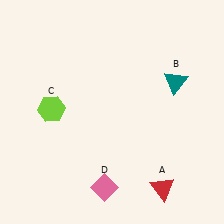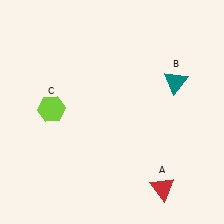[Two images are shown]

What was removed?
The pink diamond (D) was removed in Image 2.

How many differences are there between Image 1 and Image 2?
There is 1 difference between the two images.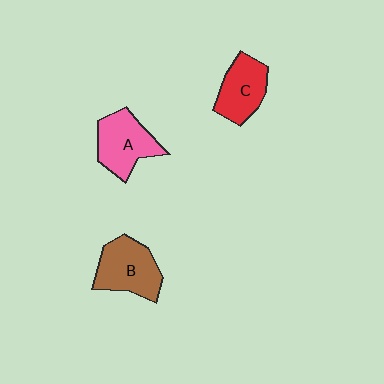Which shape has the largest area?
Shape B (brown).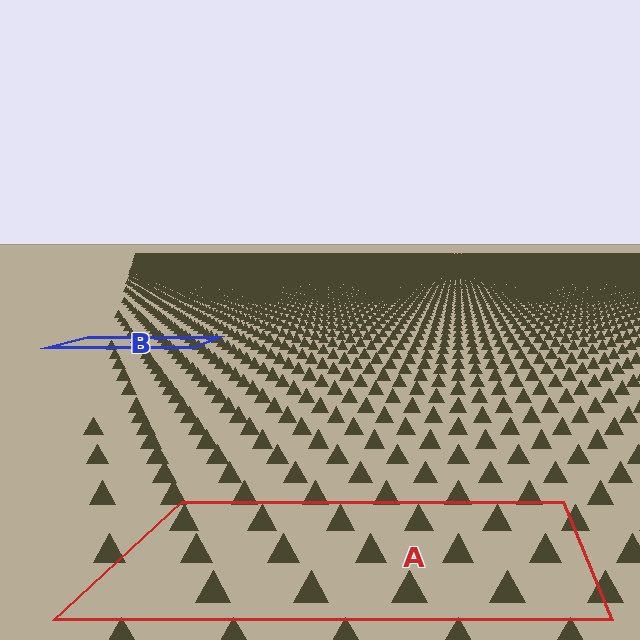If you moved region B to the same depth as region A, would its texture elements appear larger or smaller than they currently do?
They would appear larger. At a closer depth, the same texture elements are projected at a bigger on-screen size.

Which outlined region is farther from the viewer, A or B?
Region B is farther from the viewer — the texture elements inside it appear smaller and more densely packed.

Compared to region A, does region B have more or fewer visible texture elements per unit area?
Region B has more texture elements per unit area — they are packed more densely because it is farther away.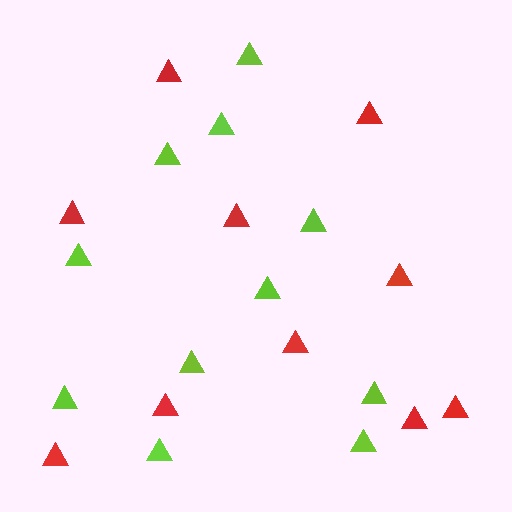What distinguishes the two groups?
There are 2 groups: one group of lime triangles (11) and one group of red triangles (10).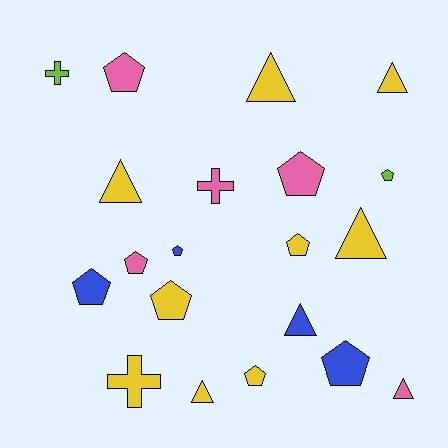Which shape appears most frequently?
Pentagon, with 10 objects.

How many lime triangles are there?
There are no lime triangles.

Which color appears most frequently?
Yellow, with 9 objects.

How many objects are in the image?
There are 20 objects.